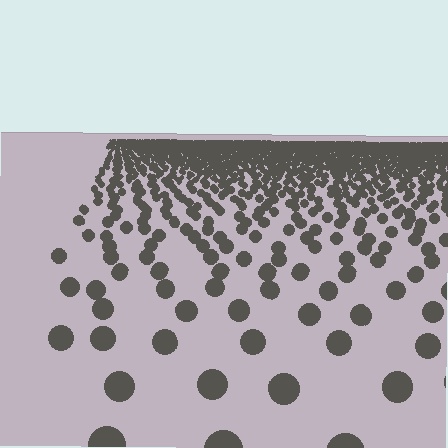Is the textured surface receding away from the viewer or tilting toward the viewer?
The surface is receding away from the viewer. Texture elements get smaller and denser toward the top.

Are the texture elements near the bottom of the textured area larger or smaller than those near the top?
Larger. Near the bottom, elements are closer to the viewer and appear at a bigger on-screen size.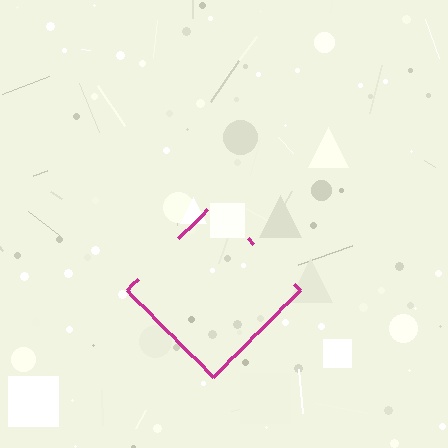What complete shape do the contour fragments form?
The contour fragments form a diamond.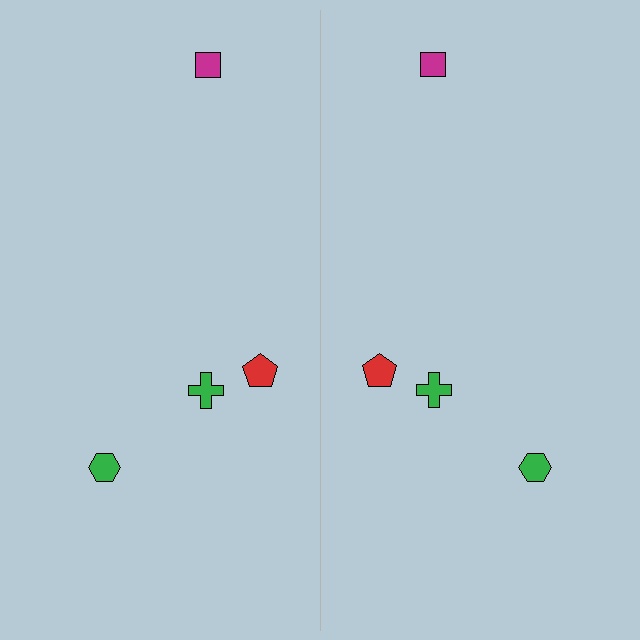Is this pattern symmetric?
Yes, this pattern has bilateral (reflection) symmetry.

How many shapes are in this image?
There are 8 shapes in this image.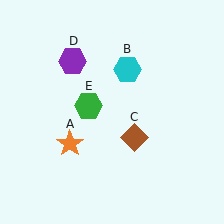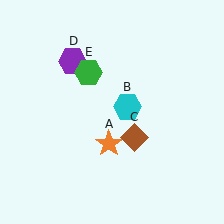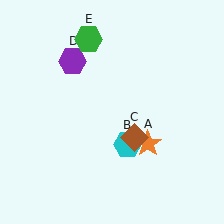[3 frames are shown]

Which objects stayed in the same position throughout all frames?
Brown diamond (object C) and purple hexagon (object D) remained stationary.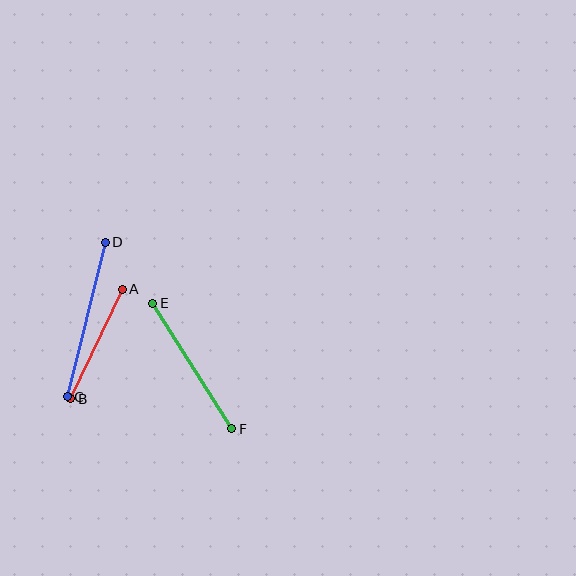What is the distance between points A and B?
The distance is approximately 121 pixels.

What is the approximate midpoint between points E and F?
The midpoint is at approximately (192, 366) pixels.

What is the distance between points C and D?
The distance is approximately 159 pixels.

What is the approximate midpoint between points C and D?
The midpoint is at approximately (86, 320) pixels.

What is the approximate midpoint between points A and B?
The midpoint is at approximately (97, 344) pixels.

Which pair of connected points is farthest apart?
Points C and D are farthest apart.